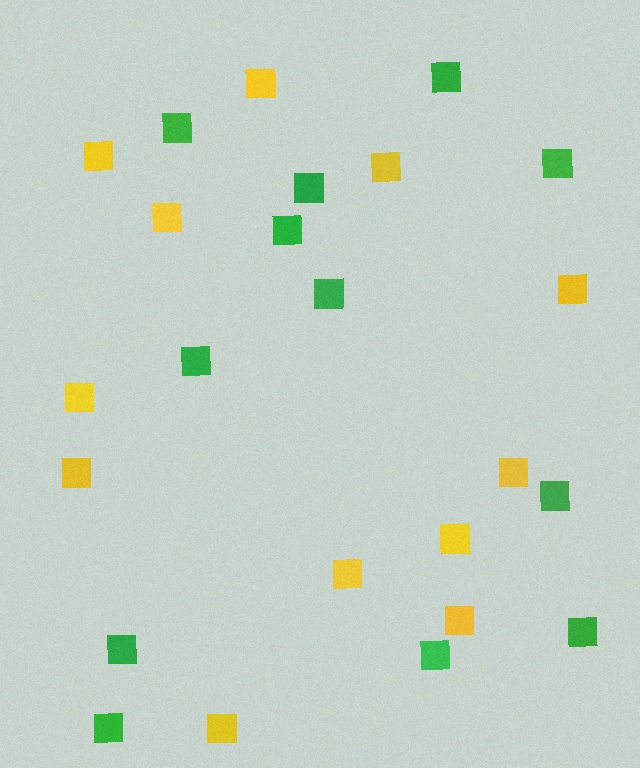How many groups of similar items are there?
There are 2 groups: one group of green squares (12) and one group of yellow squares (12).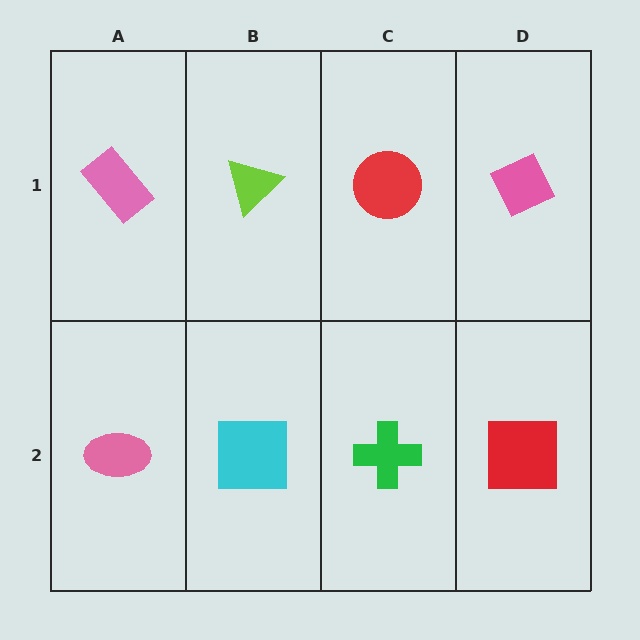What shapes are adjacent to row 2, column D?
A pink diamond (row 1, column D), a green cross (row 2, column C).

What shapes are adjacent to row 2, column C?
A red circle (row 1, column C), a cyan square (row 2, column B), a red square (row 2, column D).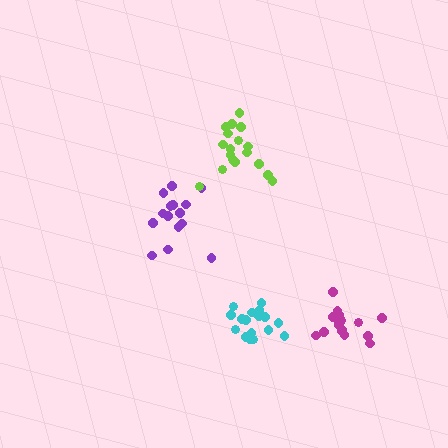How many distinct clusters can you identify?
There are 4 distinct clusters.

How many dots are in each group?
Group 1: 15 dots, Group 2: 16 dots, Group 3: 17 dots, Group 4: 18 dots (66 total).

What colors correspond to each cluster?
The clusters are colored: purple, magenta, cyan, lime.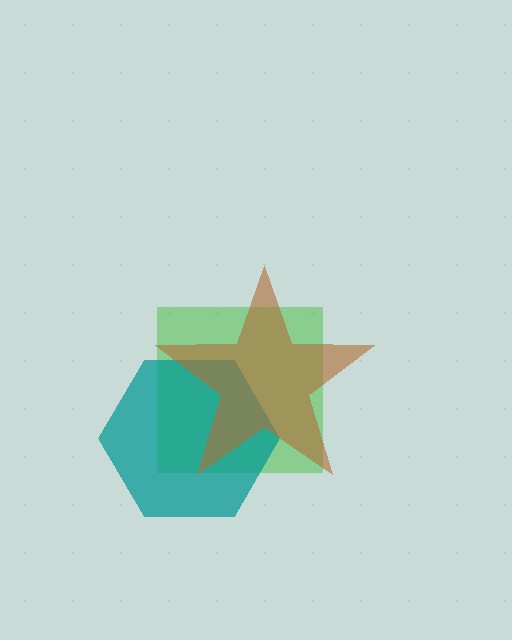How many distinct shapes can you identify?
There are 3 distinct shapes: a green square, a teal hexagon, a brown star.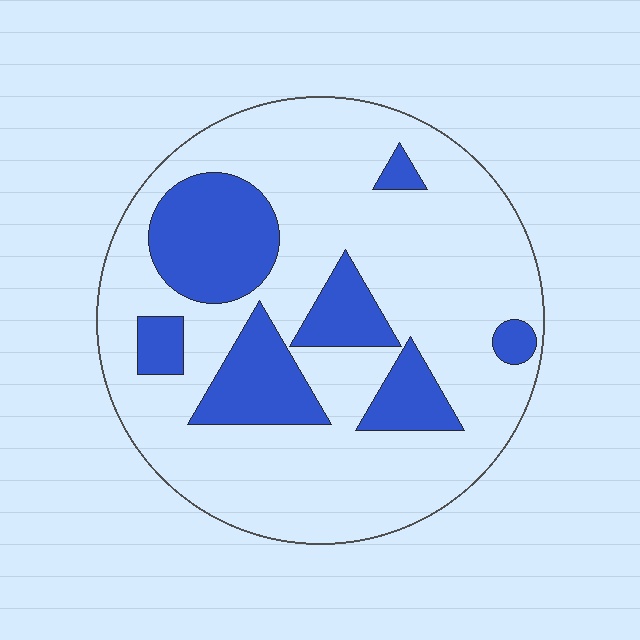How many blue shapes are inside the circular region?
7.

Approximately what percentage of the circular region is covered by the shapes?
Approximately 25%.